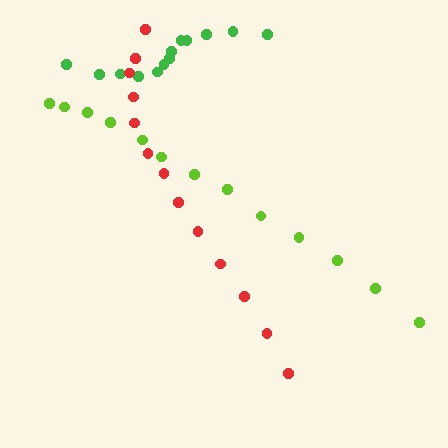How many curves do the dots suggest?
There are 3 distinct paths.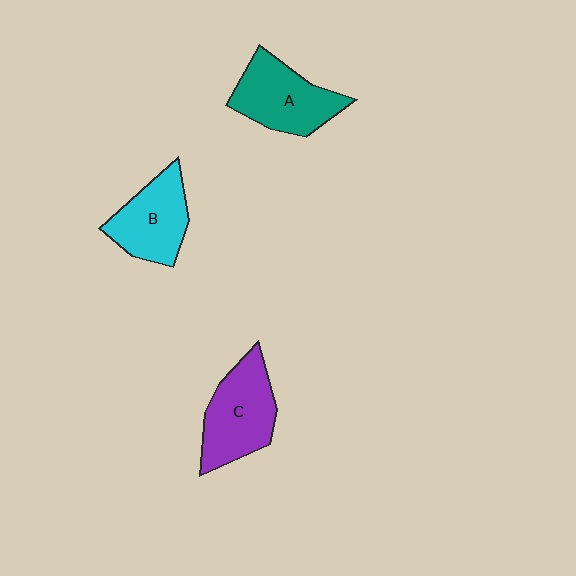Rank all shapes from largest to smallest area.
From largest to smallest: C (purple), A (teal), B (cyan).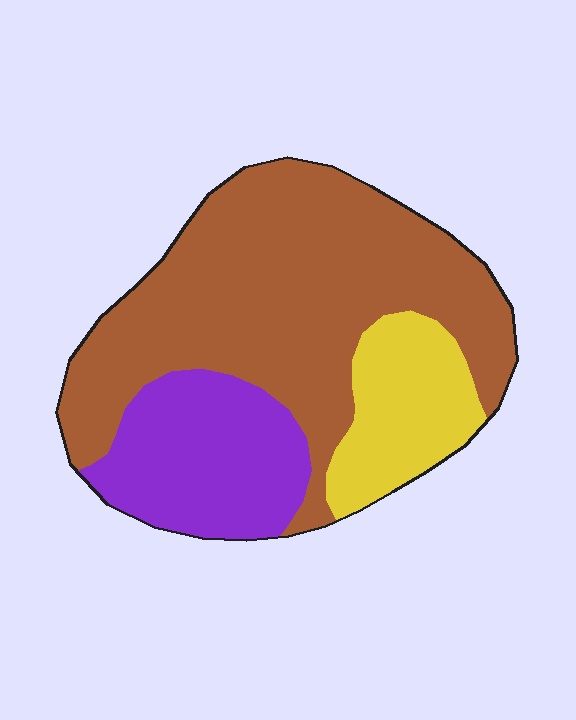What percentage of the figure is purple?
Purple covers 23% of the figure.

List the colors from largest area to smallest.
From largest to smallest: brown, purple, yellow.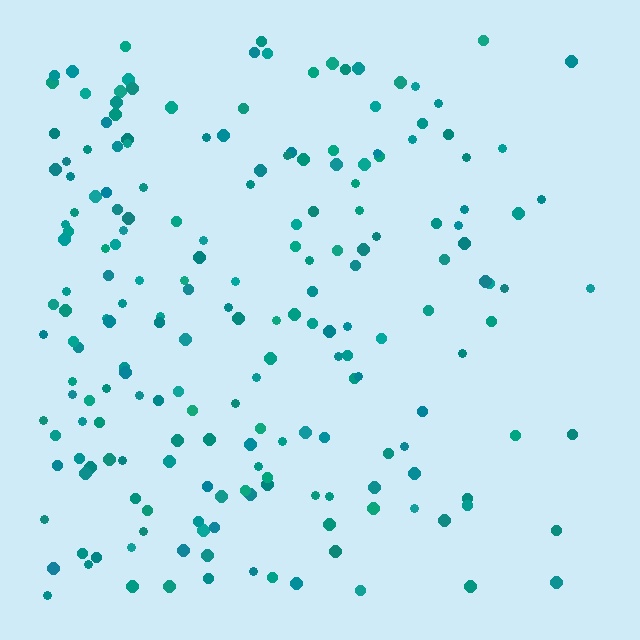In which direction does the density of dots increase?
From right to left, with the left side densest.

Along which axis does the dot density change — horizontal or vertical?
Horizontal.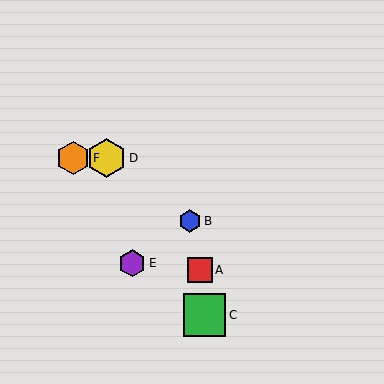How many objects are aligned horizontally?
2 objects (D, F) are aligned horizontally.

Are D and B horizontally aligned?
No, D is at y≈158 and B is at y≈221.